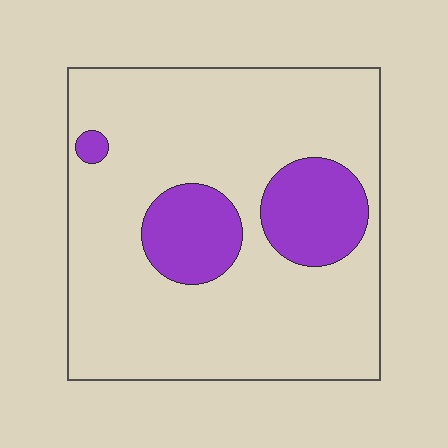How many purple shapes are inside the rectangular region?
3.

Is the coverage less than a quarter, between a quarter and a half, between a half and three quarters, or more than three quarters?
Less than a quarter.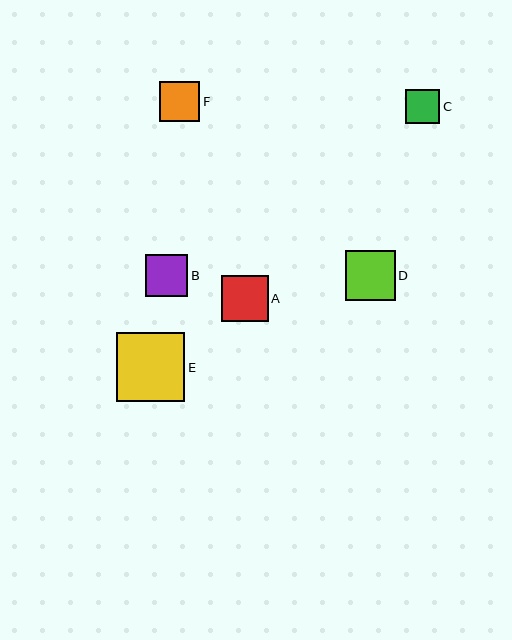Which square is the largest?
Square E is the largest with a size of approximately 68 pixels.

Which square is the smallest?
Square C is the smallest with a size of approximately 34 pixels.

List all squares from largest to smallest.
From largest to smallest: E, D, A, B, F, C.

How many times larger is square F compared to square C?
Square F is approximately 1.2 times the size of square C.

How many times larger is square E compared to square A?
Square E is approximately 1.5 times the size of square A.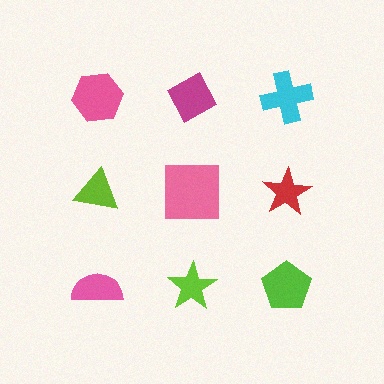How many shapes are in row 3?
3 shapes.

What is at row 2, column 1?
A lime triangle.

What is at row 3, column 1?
A pink semicircle.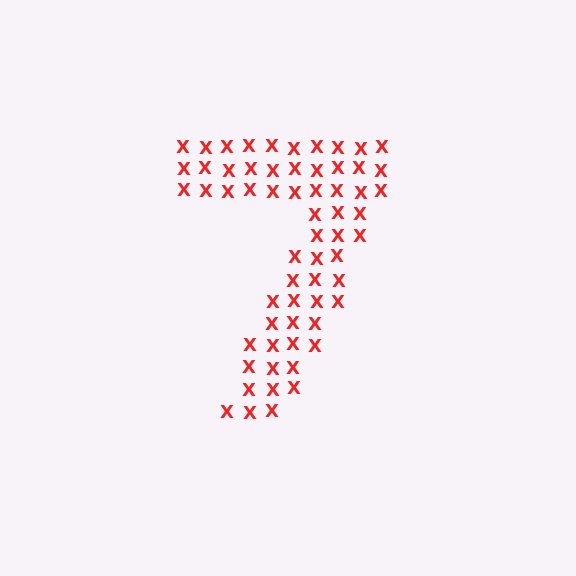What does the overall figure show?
The overall figure shows the digit 7.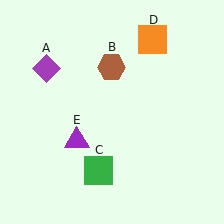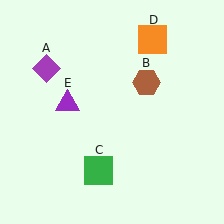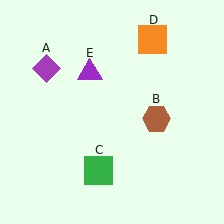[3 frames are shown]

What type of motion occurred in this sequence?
The brown hexagon (object B), purple triangle (object E) rotated clockwise around the center of the scene.